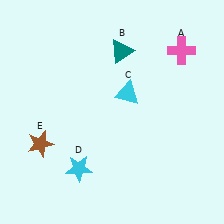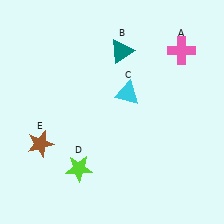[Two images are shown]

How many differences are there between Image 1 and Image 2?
There is 1 difference between the two images.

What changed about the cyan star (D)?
In Image 1, D is cyan. In Image 2, it changed to lime.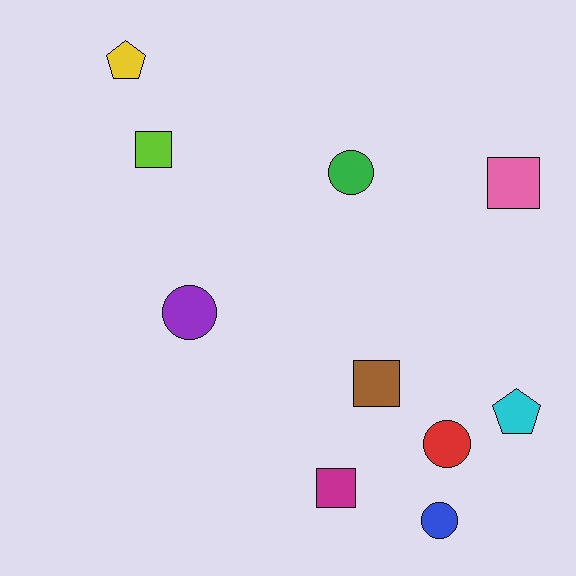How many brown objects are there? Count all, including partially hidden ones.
There is 1 brown object.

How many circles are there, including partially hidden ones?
There are 4 circles.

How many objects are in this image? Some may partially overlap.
There are 10 objects.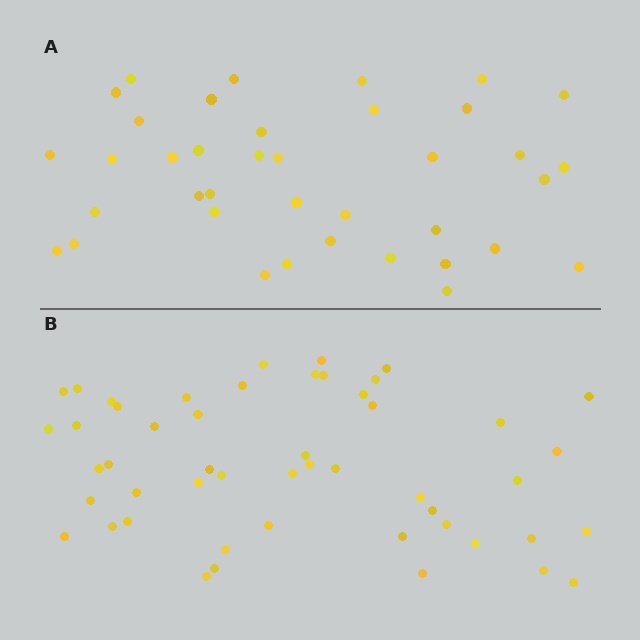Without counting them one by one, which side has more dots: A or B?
Region B (the bottom region) has more dots.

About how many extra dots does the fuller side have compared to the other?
Region B has roughly 12 or so more dots than region A.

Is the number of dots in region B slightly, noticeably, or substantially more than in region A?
Region B has noticeably more, but not dramatically so. The ratio is roughly 1.3 to 1.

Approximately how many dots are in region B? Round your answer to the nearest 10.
About 50 dots.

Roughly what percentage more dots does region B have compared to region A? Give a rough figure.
About 30% more.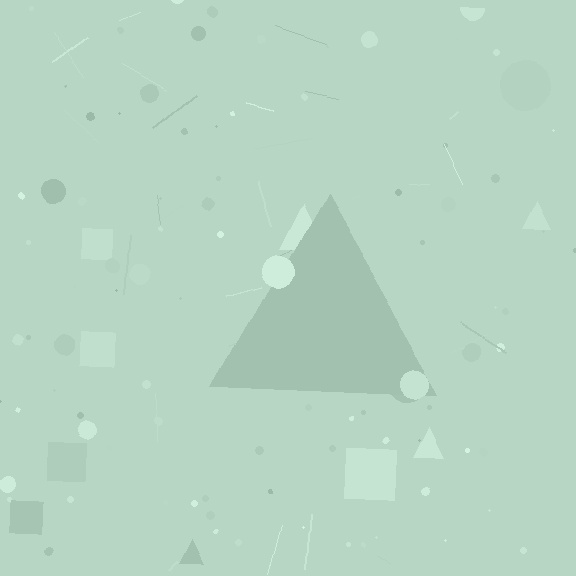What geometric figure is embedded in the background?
A triangle is embedded in the background.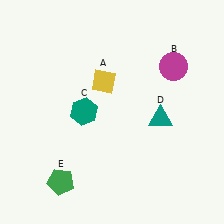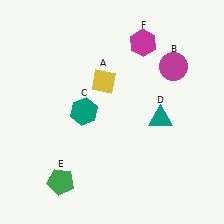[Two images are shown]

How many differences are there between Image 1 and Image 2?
There is 1 difference between the two images.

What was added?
A magenta hexagon (F) was added in Image 2.